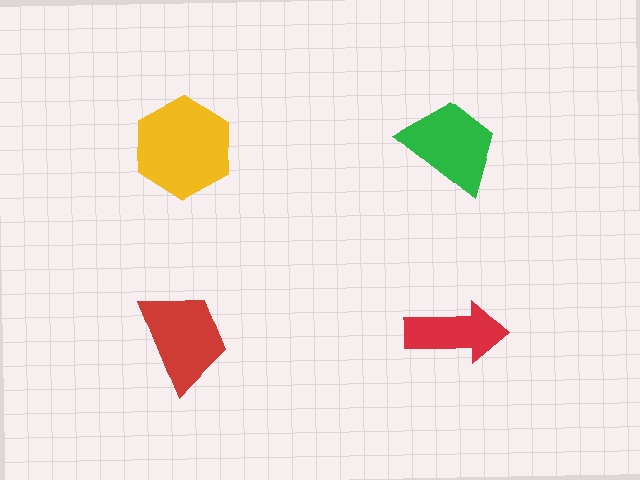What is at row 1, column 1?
A yellow hexagon.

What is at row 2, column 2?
A red arrow.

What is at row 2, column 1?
A red trapezoid.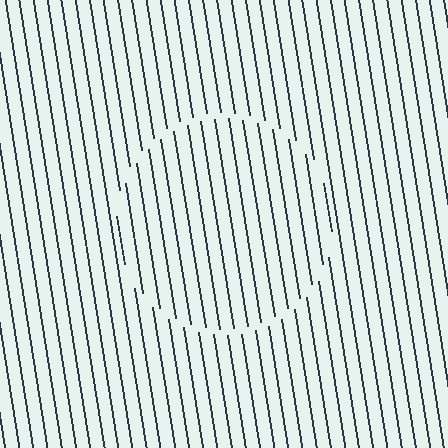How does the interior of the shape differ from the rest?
The interior of the shape contains the same grating, shifted by half a period — the contour is defined by the phase discontinuity where line-ends from the inner and outer gratings abut.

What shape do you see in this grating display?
An illusory circle. The interior of the shape contains the same grating, shifted by half a period — the contour is defined by the phase discontinuity where line-ends from the inner and outer gratings abut.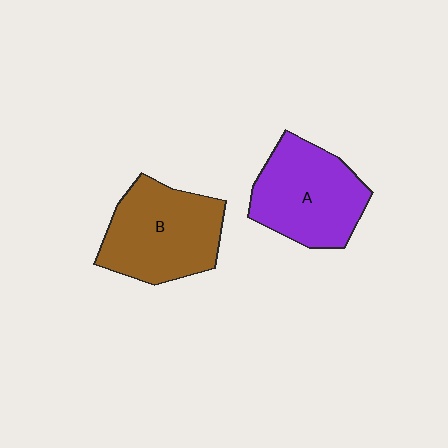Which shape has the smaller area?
Shape A (purple).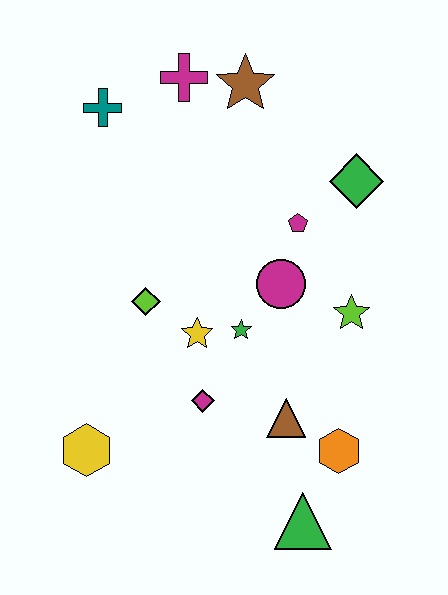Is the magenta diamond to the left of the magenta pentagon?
Yes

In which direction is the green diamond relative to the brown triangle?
The green diamond is above the brown triangle.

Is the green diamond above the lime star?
Yes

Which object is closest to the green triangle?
The orange hexagon is closest to the green triangle.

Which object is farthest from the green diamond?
The yellow hexagon is farthest from the green diamond.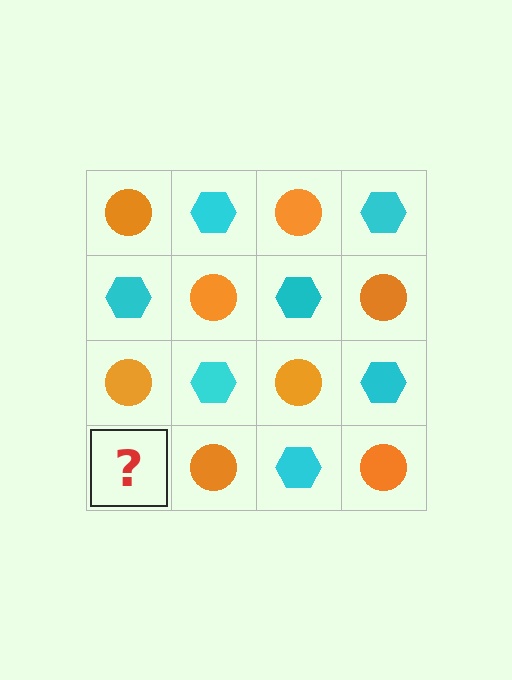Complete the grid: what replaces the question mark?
The question mark should be replaced with a cyan hexagon.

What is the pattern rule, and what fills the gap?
The rule is that it alternates orange circle and cyan hexagon in a checkerboard pattern. The gap should be filled with a cyan hexagon.